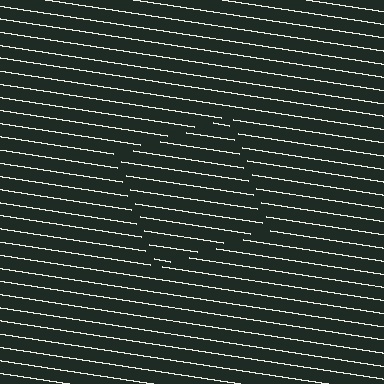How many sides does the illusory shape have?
4 sides — the line-ends trace a square.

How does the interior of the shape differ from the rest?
The interior of the shape contains the same grating, shifted by half a period — the contour is defined by the phase discontinuity where line-ends from the inner and outer gratings abut.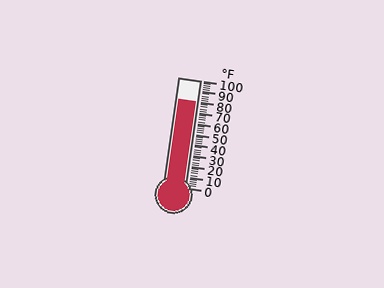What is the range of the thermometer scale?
The thermometer scale ranges from 0°F to 100°F.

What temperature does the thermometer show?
The thermometer shows approximately 80°F.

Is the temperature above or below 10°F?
The temperature is above 10°F.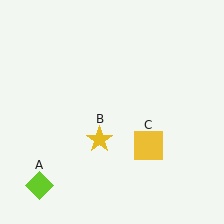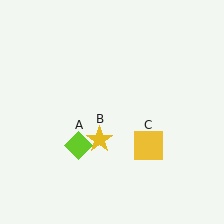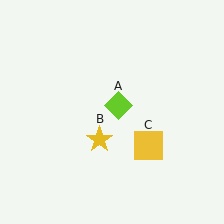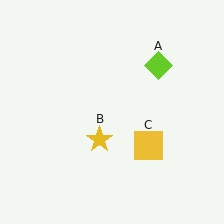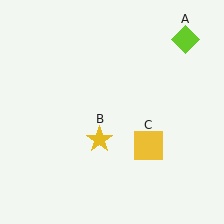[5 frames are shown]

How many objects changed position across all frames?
1 object changed position: lime diamond (object A).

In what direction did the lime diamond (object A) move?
The lime diamond (object A) moved up and to the right.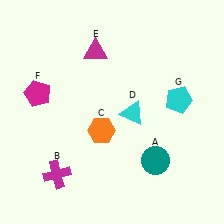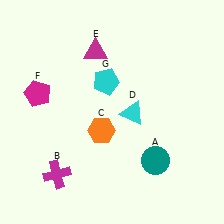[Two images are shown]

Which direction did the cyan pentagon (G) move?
The cyan pentagon (G) moved left.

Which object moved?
The cyan pentagon (G) moved left.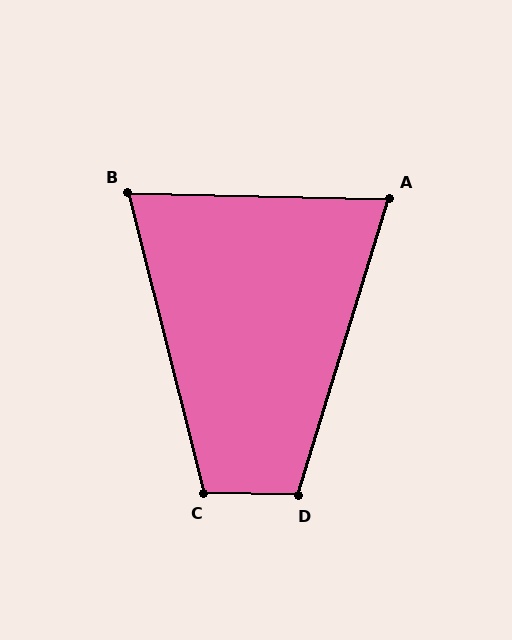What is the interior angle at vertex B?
Approximately 75 degrees (acute).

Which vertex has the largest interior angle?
C, at approximately 106 degrees.